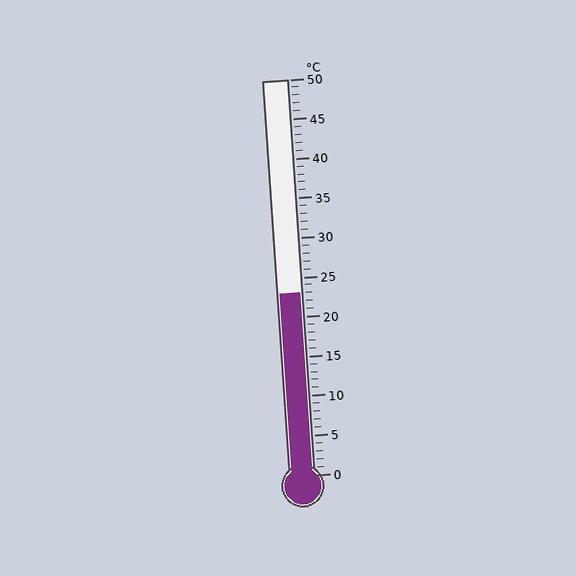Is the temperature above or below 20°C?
The temperature is above 20°C.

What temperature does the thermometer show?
The thermometer shows approximately 23°C.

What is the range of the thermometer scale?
The thermometer scale ranges from 0°C to 50°C.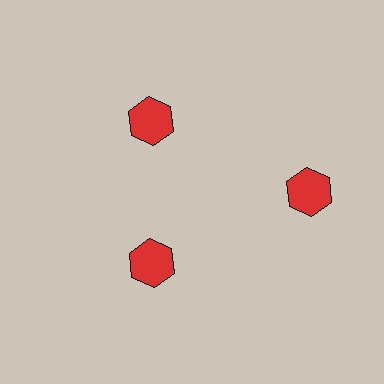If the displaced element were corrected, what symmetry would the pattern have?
It would have 3-fold rotational symmetry — the pattern would map onto itself every 120 degrees.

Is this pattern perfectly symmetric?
No. The 3 red hexagons are arranged in a ring, but one element near the 3 o'clock position is pushed outward from the center, breaking the 3-fold rotational symmetry.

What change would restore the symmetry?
The symmetry would be restored by moving it inward, back onto the ring so that all 3 hexagons sit at equal angles and equal distance from the center.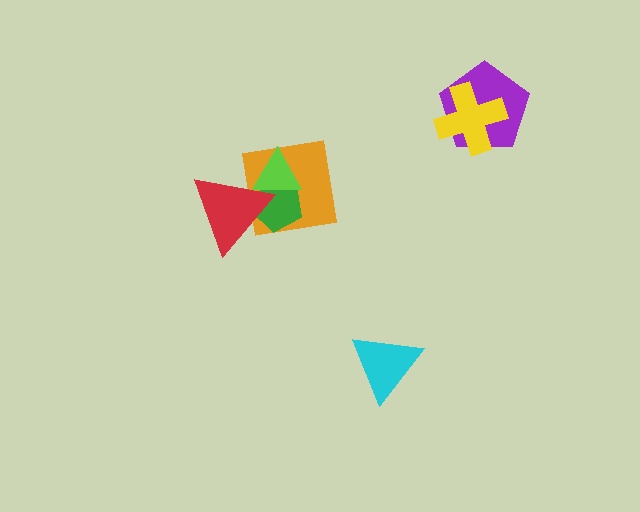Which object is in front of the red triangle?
The lime triangle is in front of the red triangle.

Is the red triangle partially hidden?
Yes, it is partially covered by another shape.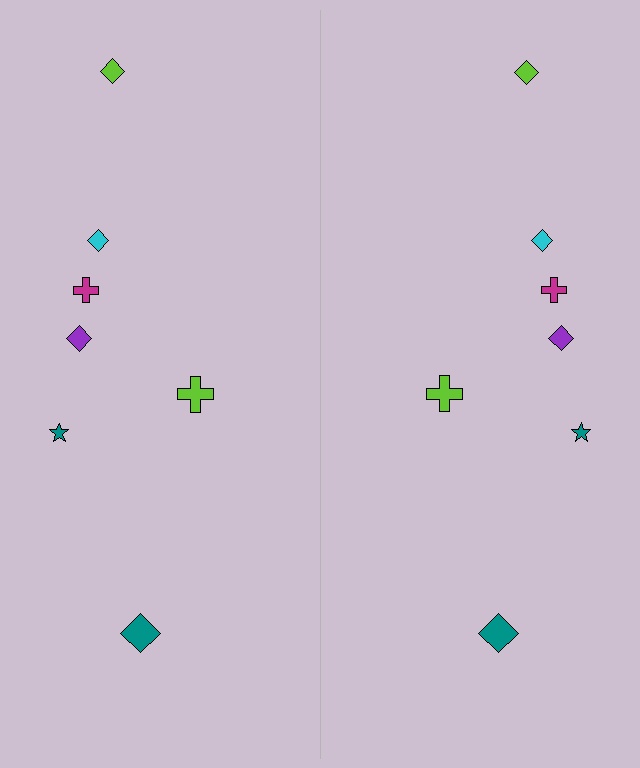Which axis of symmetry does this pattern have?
The pattern has a vertical axis of symmetry running through the center of the image.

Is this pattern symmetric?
Yes, this pattern has bilateral (reflection) symmetry.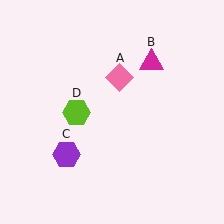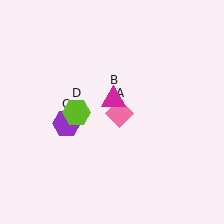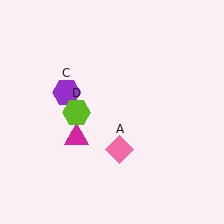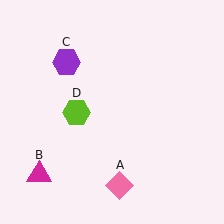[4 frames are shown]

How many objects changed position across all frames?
3 objects changed position: pink diamond (object A), magenta triangle (object B), purple hexagon (object C).